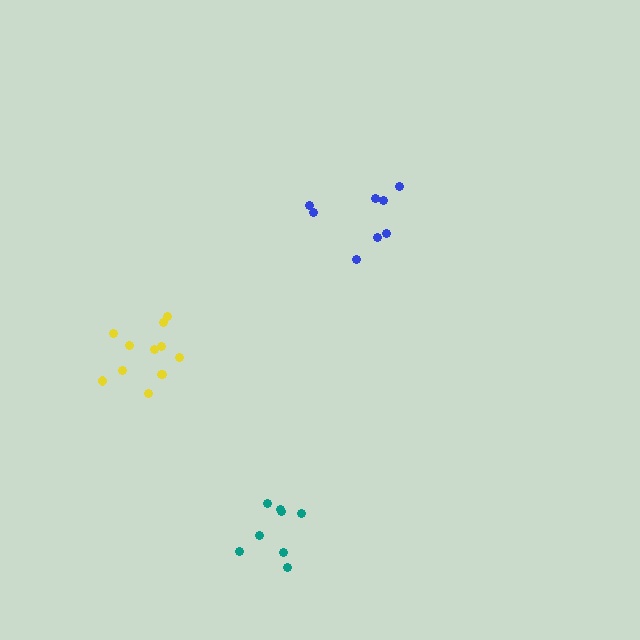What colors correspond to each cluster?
The clusters are colored: blue, yellow, teal.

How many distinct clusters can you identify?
There are 3 distinct clusters.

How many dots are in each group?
Group 1: 8 dots, Group 2: 12 dots, Group 3: 8 dots (28 total).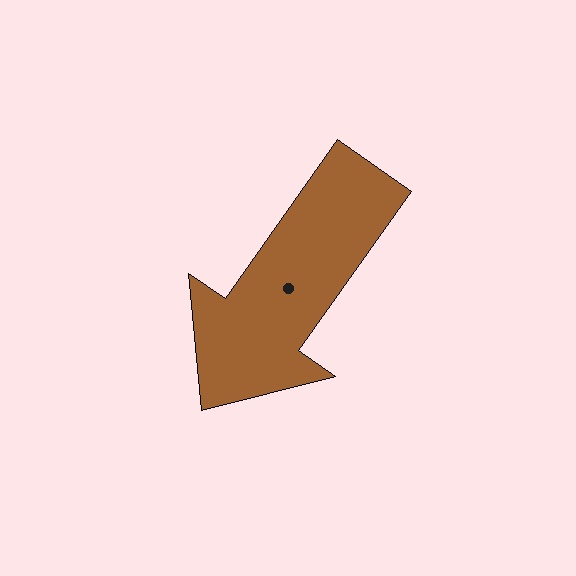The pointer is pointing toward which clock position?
Roughly 7 o'clock.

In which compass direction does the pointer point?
Southwest.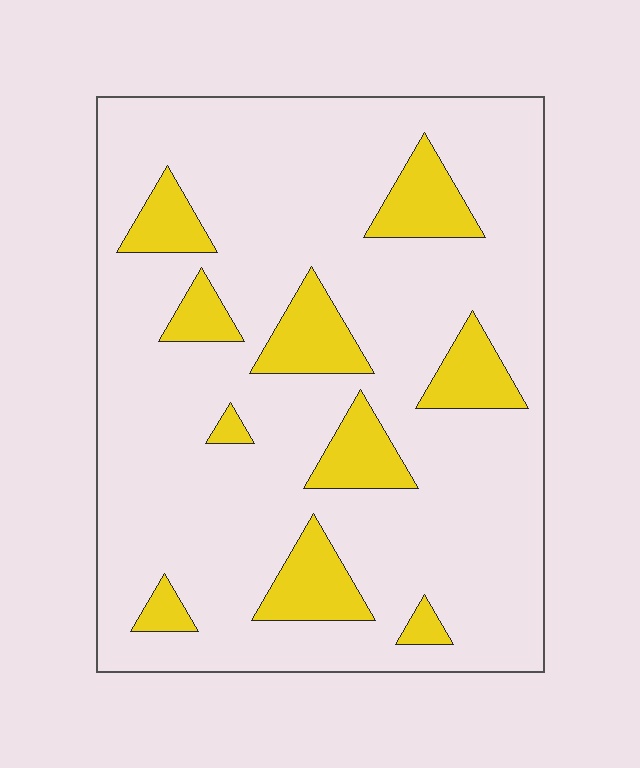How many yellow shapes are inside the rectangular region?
10.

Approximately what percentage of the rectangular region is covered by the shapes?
Approximately 15%.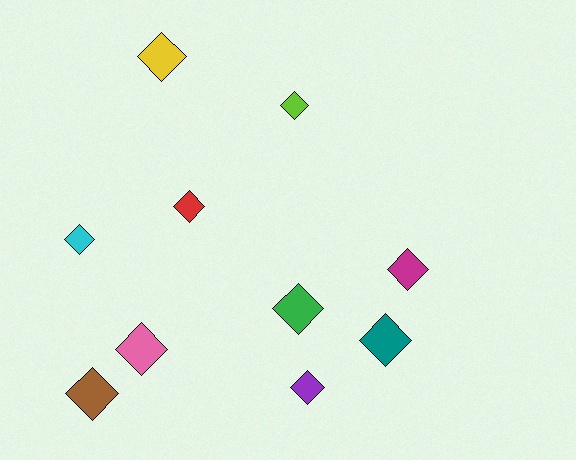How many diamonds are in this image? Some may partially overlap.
There are 10 diamonds.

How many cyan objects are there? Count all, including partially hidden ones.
There is 1 cyan object.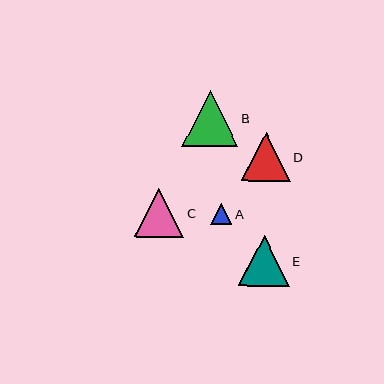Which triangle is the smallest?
Triangle A is the smallest with a size of approximately 21 pixels.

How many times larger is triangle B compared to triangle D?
Triangle B is approximately 1.1 times the size of triangle D.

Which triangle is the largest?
Triangle B is the largest with a size of approximately 56 pixels.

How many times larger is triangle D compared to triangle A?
Triangle D is approximately 2.3 times the size of triangle A.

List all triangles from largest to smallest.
From largest to smallest: B, E, C, D, A.